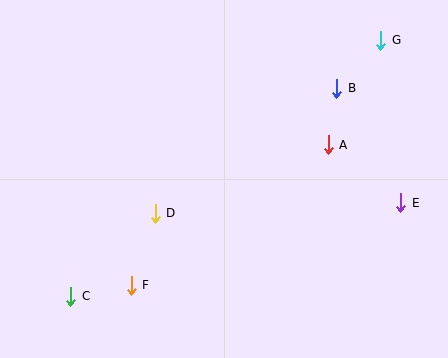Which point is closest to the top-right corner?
Point G is closest to the top-right corner.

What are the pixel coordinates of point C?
Point C is at (71, 296).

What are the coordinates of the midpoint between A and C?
The midpoint between A and C is at (199, 221).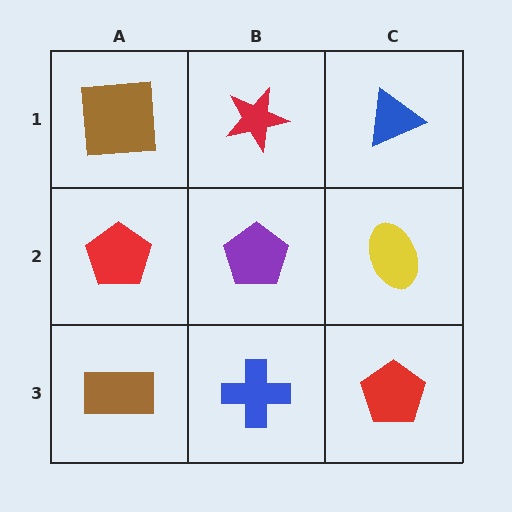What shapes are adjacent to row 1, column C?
A yellow ellipse (row 2, column C), a red star (row 1, column B).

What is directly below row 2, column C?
A red pentagon.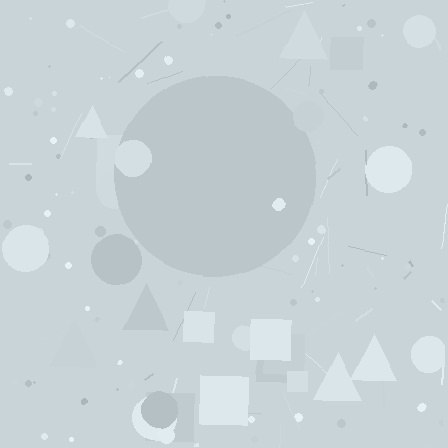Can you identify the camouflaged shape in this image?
The camouflaged shape is a circle.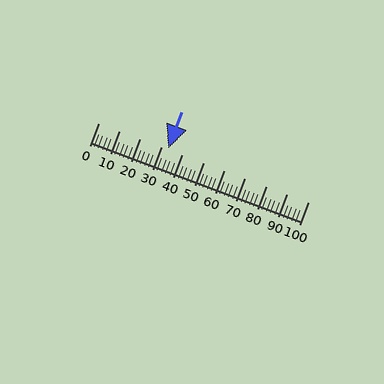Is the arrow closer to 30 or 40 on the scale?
The arrow is closer to 30.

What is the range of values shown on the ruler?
The ruler shows values from 0 to 100.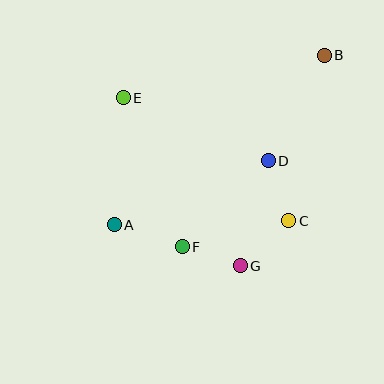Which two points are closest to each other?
Points F and G are closest to each other.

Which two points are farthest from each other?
Points A and B are farthest from each other.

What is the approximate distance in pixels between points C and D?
The distance between C and D is approximately 63 pixels.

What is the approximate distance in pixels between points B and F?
The distance between B and F is approximately 239 pixels.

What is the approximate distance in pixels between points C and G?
The distance between C and G is approximately 66 pixels.